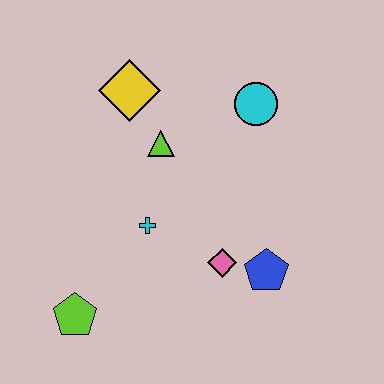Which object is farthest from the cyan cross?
The cyan circle is farthest from the cyan cross.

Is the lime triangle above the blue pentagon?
Yes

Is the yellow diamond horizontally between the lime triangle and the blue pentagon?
No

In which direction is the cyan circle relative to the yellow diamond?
The cyan circle is to the right of the yellow diamond.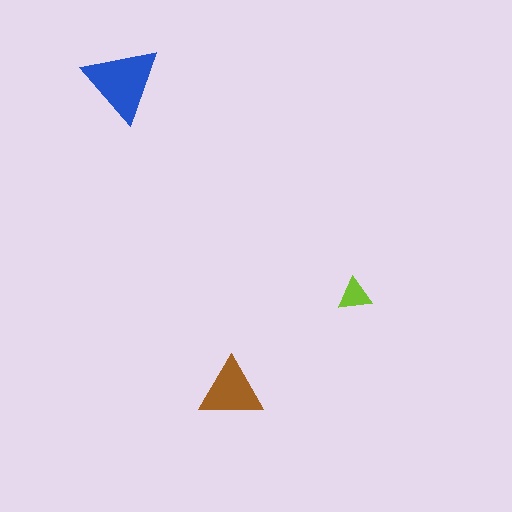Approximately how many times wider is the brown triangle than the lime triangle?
About 2 times wider.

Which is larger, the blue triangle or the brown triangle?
The blue one.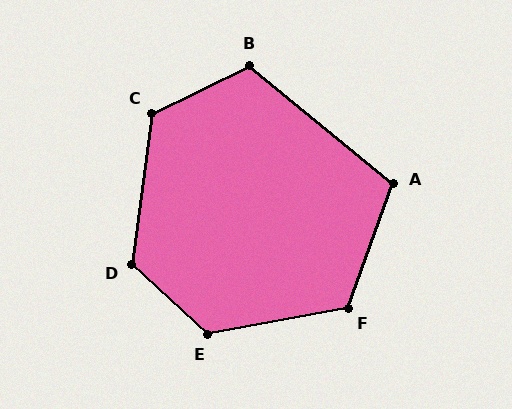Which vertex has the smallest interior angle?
A, at approximately 110 degrees.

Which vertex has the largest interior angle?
E, at approximately 127 degrees.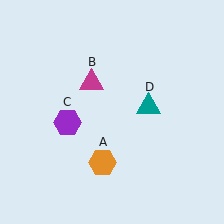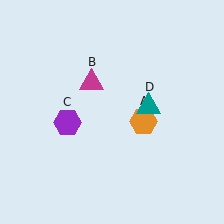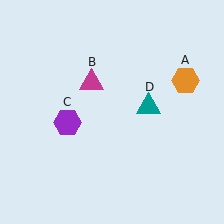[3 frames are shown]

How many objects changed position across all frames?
1 object changed position: orange hexagon (object A).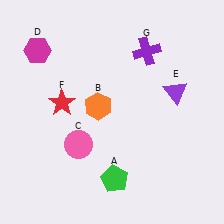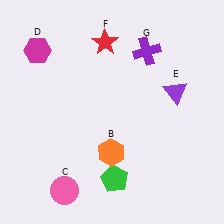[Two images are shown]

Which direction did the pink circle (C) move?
The pink circle (C) moved down.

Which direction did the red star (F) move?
The red star (F) moved up.